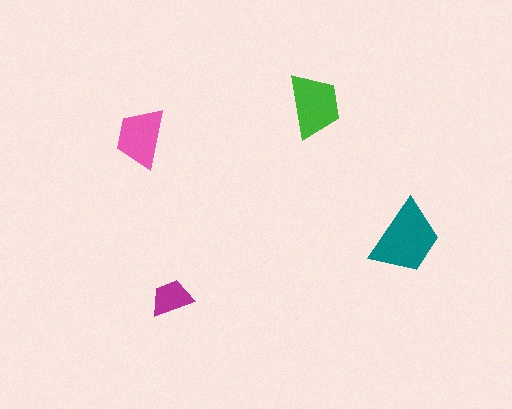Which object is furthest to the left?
The pink trapezoid is leftmost.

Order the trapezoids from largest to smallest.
the teal one, the green one, the pink one, the magenta one.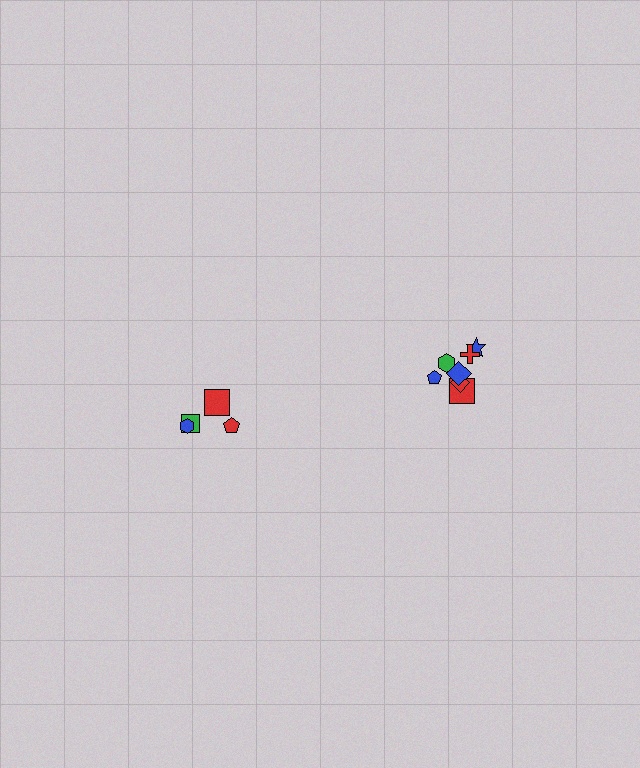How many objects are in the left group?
There are 4 objects.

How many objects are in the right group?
There are 7 objects.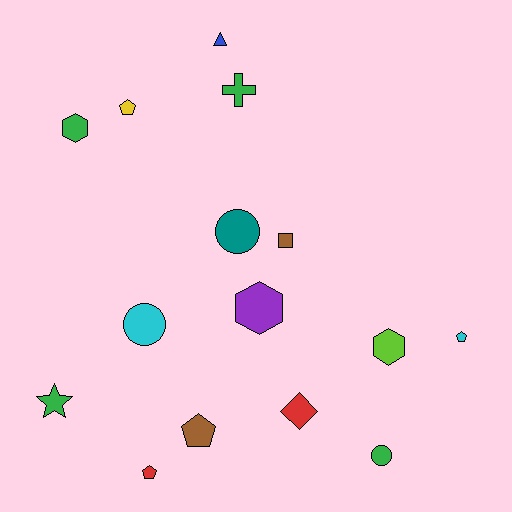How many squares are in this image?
There is 1 square.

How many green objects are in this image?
There are 4 green objects.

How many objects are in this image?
There are 15 objects.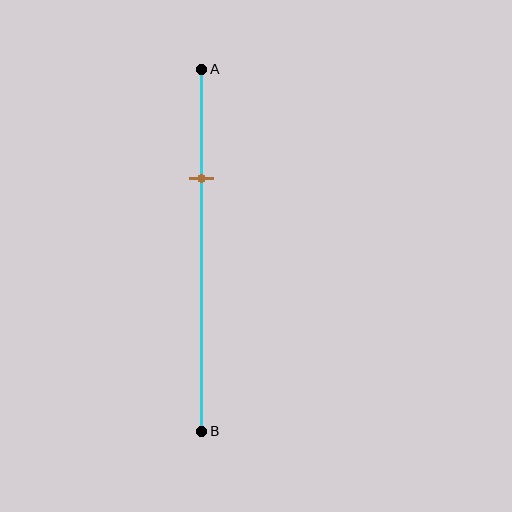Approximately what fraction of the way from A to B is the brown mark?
The brown mark is approximately 30% of the way from A to B.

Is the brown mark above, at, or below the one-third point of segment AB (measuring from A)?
The brown mark is above the one-third point of segment AB.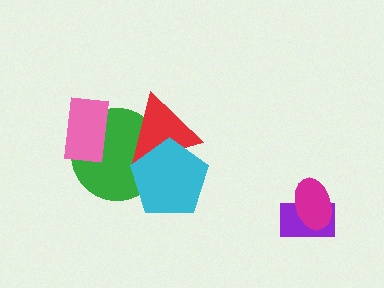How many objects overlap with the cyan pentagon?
2 objects overlap with the cyan pentagon.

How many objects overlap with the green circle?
3 objects overlap with the green circle.